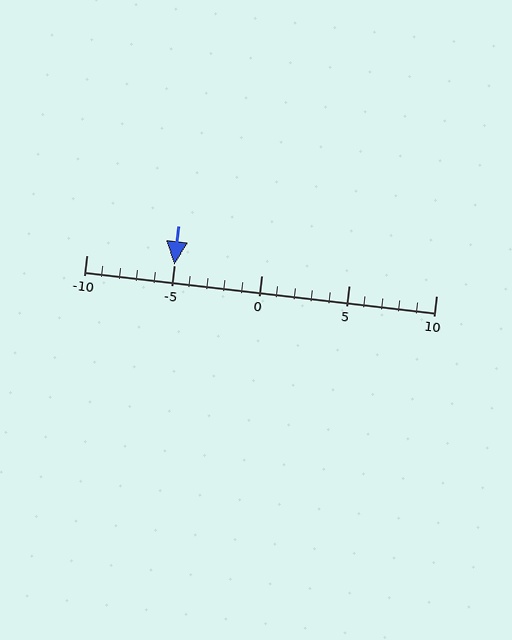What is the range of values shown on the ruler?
The ruler shows values from -10 to 10.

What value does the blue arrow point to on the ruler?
The blue arrow points to approximately -5.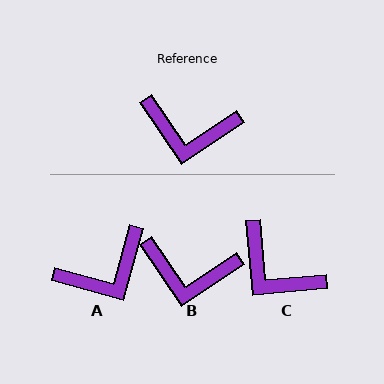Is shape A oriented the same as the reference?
No, it is off by about 41 degrees.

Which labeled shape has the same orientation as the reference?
B.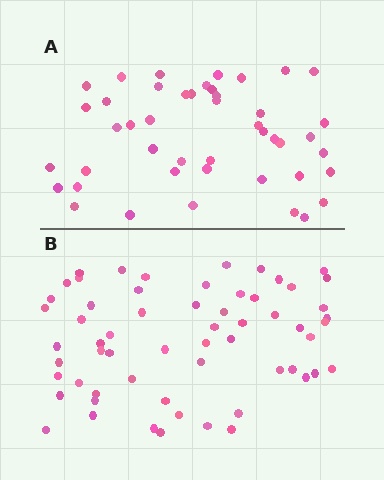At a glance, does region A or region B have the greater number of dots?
Region B (the bottom region) has more dots.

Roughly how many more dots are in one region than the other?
Region B has approximately 15 more dots than region A.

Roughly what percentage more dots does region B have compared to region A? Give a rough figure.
About 35% more.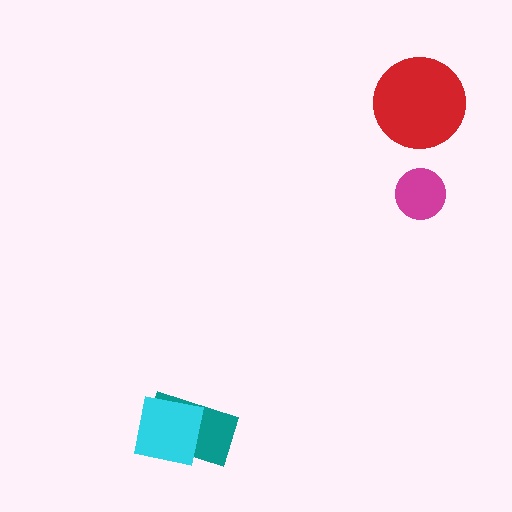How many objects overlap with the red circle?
0 objects overlap with the red circle.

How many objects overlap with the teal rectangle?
1 object overlaps with the teal rectangle.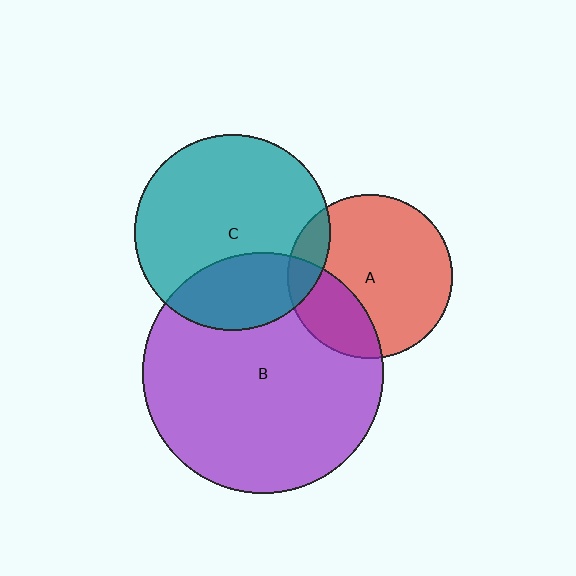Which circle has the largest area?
Circle B (purple).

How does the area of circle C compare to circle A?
Approximately 1.4 times.